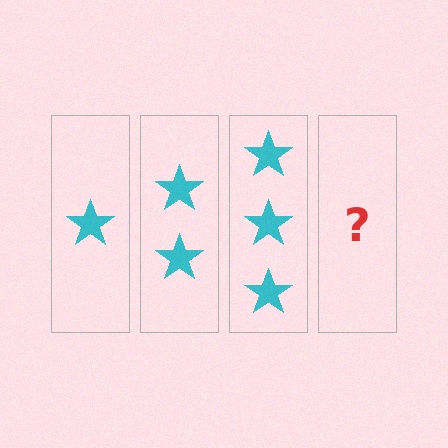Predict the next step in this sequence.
The next step is 4 stars.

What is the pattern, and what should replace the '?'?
The pattern is that each step adds one more star. The '?' should be 4 stars.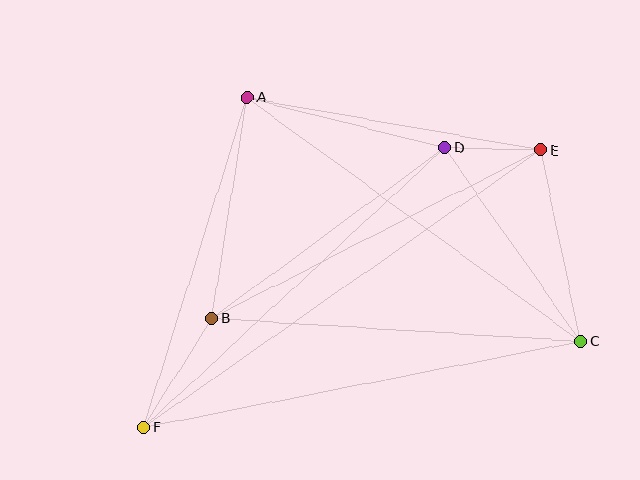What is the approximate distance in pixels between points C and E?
The distance between C and E is approximately 195 pixels.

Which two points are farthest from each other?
Points E and F are farthest from each other.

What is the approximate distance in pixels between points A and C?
The distance between A and C is approximately 413 pixels.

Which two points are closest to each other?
Points D and E are closest to each other.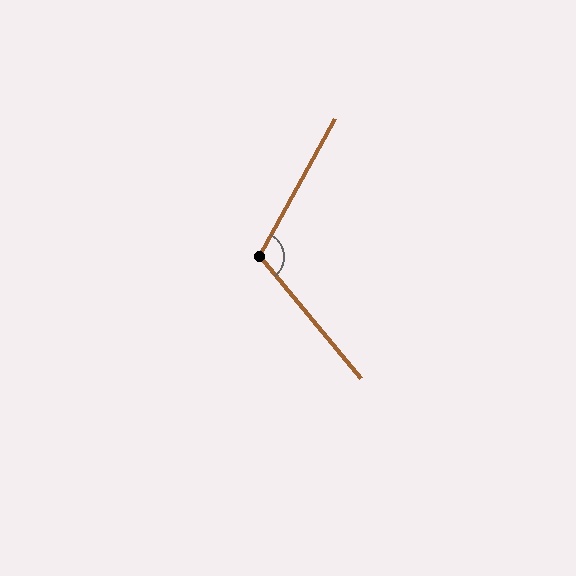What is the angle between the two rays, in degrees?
Approximately 111 degrees.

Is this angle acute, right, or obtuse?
It is obtuse.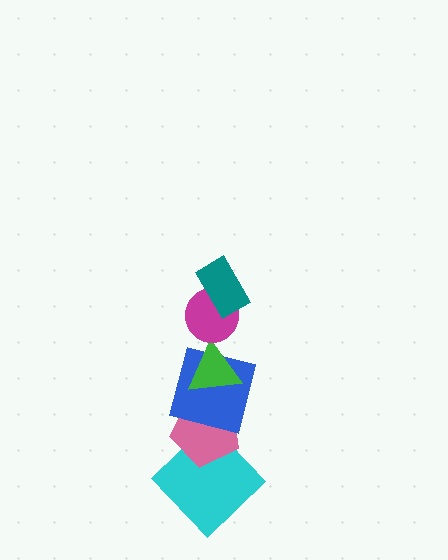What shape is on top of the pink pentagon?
The blue square is on top of the pink pentagon.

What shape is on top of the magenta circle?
The teal rectangle is on top of the magenta circle.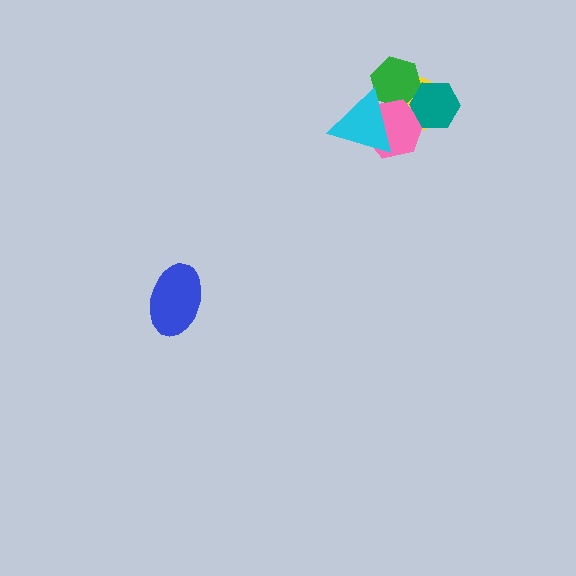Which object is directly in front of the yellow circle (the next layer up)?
The green hexagon is directly in front of the yellow circle.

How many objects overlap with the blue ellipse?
0 objects overlap with the blue ellipse.